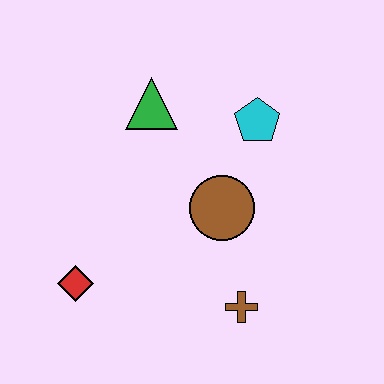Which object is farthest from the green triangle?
The brown cross is farthest from the green triangle.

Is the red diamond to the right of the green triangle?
No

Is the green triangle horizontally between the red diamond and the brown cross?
Yes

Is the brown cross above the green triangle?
No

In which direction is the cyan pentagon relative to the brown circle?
The cyan pentagon is above the brown circle.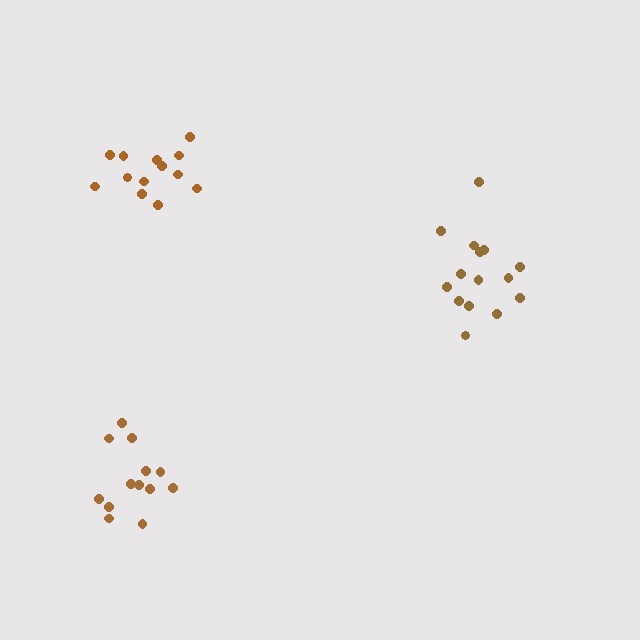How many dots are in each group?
Group 1: 13 dots, Group 2: 15 dots, Group 3: 13 dots (41 total).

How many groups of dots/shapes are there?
There are 3 groups.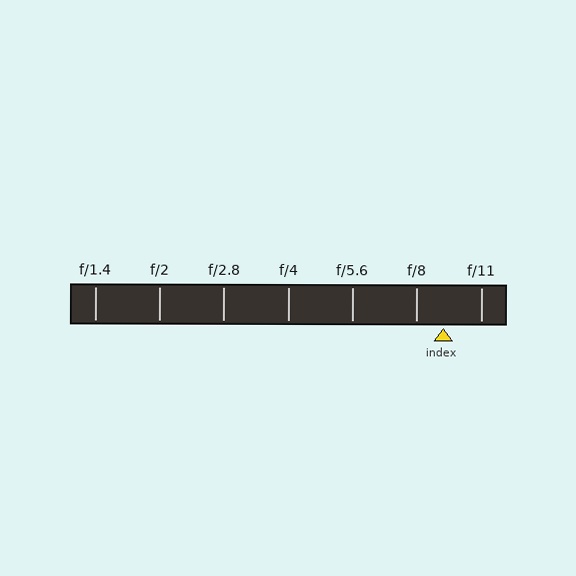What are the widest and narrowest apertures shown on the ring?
The widest aperture shown is f/1.4 and the narrowest is f/11.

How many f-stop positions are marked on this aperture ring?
There are 7 f-stop positions marked.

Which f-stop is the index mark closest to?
The index mark is closest to f/8.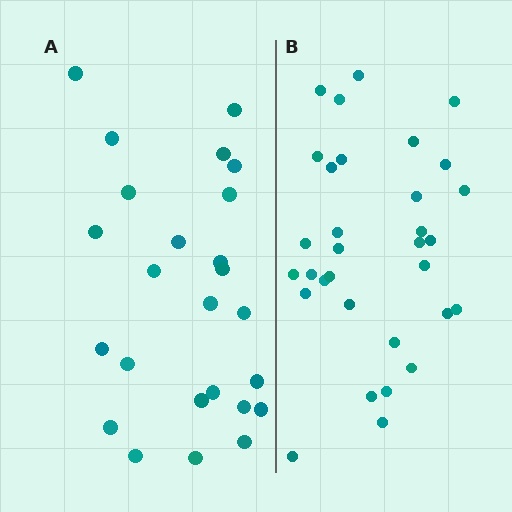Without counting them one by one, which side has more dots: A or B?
Region B (the right region) has more dots.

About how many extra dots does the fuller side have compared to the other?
Region B has roughly 8 or so more dots than region A.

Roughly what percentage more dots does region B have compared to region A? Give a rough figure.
About 30% more.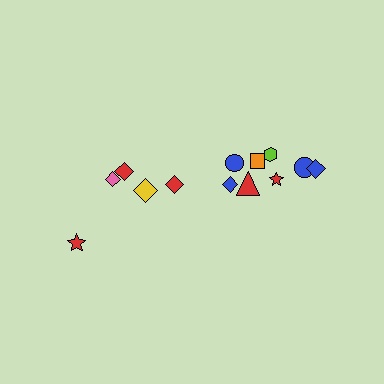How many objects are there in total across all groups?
There are 13 objects.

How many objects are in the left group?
There are 5 objects.